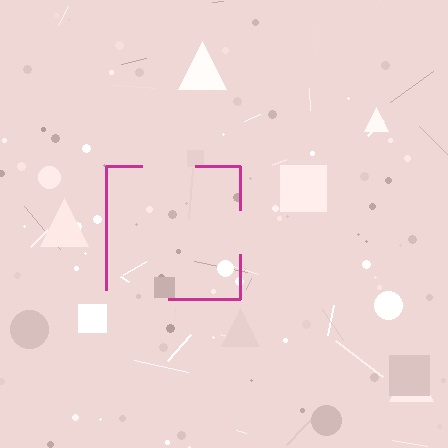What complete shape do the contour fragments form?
The contour fragments form a square.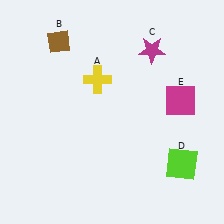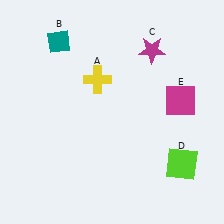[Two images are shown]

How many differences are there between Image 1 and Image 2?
There is 1 difference between the two images.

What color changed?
The diamond (B) changed from brown in Image 1 to teal in Image 2.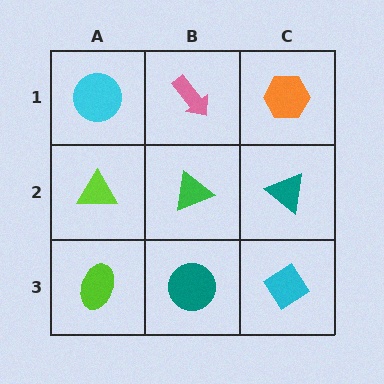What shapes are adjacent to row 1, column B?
A green triangle (row 2, column B), a cyan circle (row 1, column A), an orange hexagon (row 1, column C).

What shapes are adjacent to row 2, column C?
An orange hexagon (row 1, column C), a cyan diamond (row 3, column C), a green triangle (row 2, column B).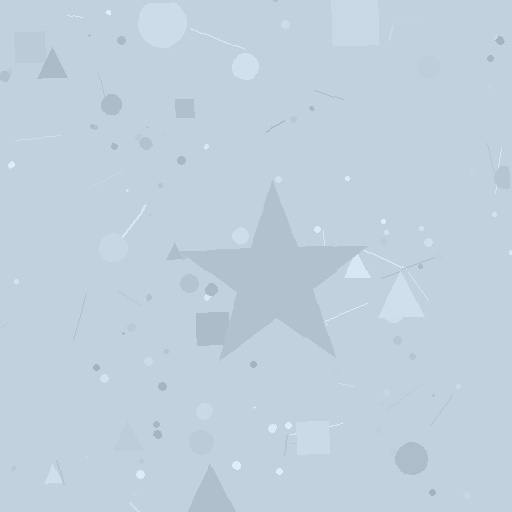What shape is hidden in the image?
A star is hidden in the image.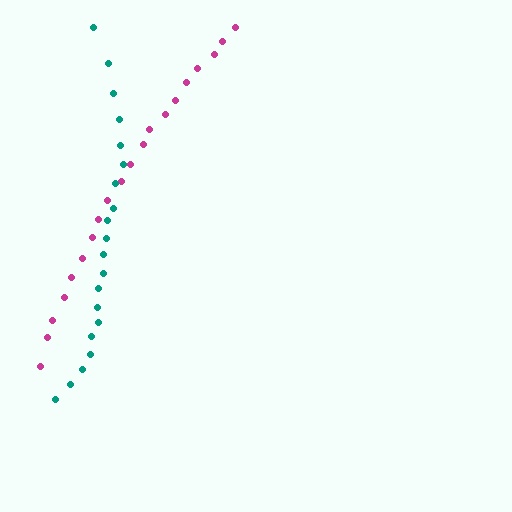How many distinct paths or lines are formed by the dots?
There are 2 distinct paths.